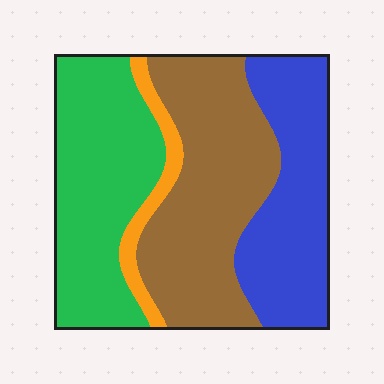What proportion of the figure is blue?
Blue covers 27% of the figure.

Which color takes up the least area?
Orange, at roughly 5%.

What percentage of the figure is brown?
Brown takes up about one third (1/3) of the figure.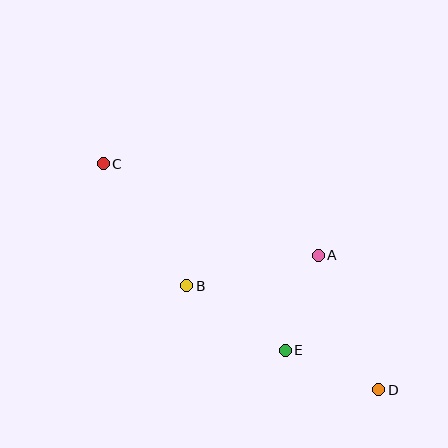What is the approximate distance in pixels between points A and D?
The distance between A and D is approximately 148 pixels.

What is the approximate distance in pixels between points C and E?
The distance between C and E is approximately 261 pixels.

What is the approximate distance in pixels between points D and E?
The distance between D and E is approximately 101 pixels.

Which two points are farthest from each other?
Points C and D are farthest from each other.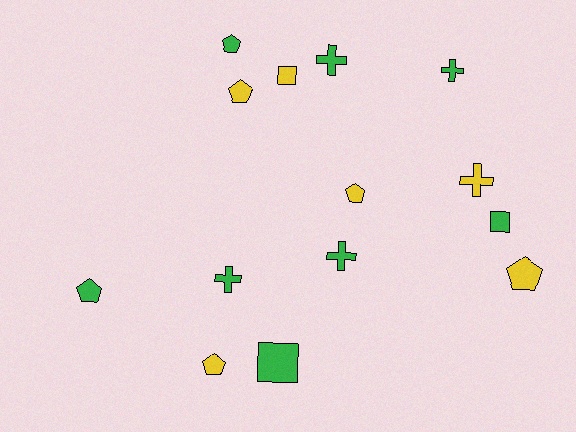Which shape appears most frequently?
Pentagon, with 6 objects.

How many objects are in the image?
There are 14 objects.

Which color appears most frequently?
Green, with 8 objects.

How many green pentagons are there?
There are 2 green pentagons.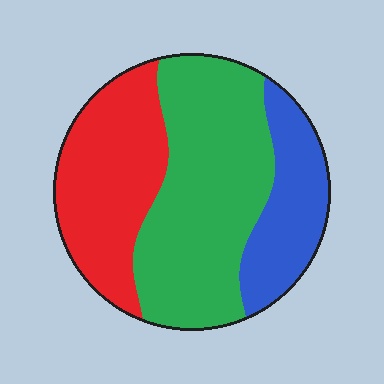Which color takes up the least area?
Blue, at roughly 20%.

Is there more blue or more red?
Red.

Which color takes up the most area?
Green, at roughly 50%.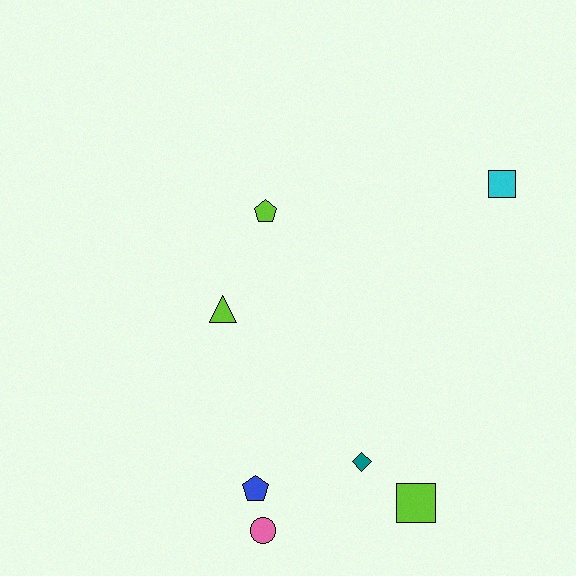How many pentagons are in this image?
There are 2 pentagons.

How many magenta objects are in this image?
There are no magenta objects.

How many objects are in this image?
There are 7 objects.